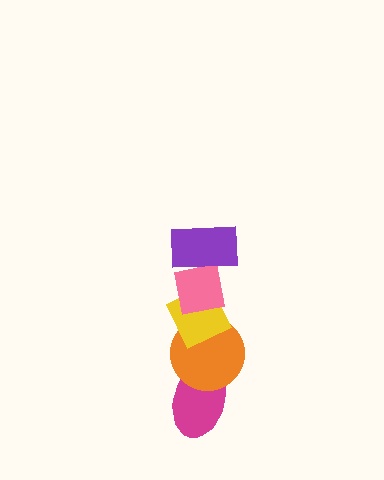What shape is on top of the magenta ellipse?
The orange circle is on top of the magenta ellipse.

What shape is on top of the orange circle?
The yellow diamond is on top of the orange circle.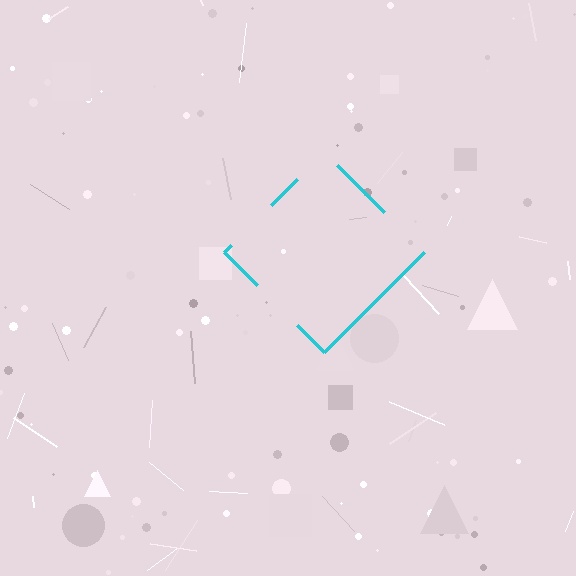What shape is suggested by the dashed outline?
The dashed outline suggests a diamond.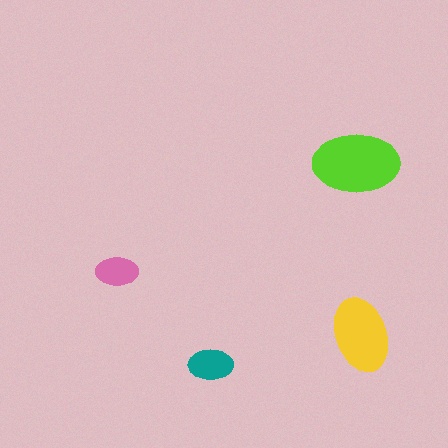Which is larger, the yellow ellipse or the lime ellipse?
The lime one.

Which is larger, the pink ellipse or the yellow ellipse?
The yellow one.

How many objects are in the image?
There are 4 objects in the image.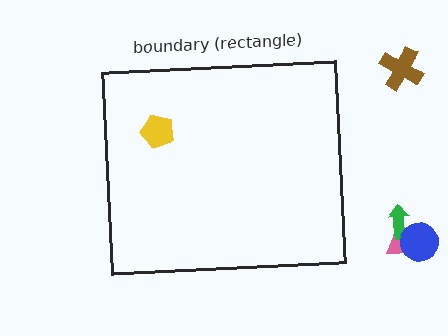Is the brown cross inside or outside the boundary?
Outside.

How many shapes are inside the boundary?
1 inside, 4 outside.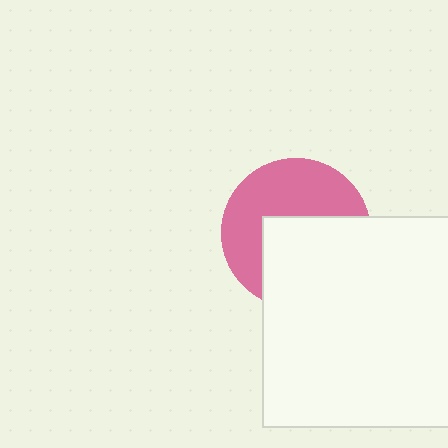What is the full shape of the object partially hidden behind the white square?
The partially hidden object is a pink circle.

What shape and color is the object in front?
The object in front is a white square.